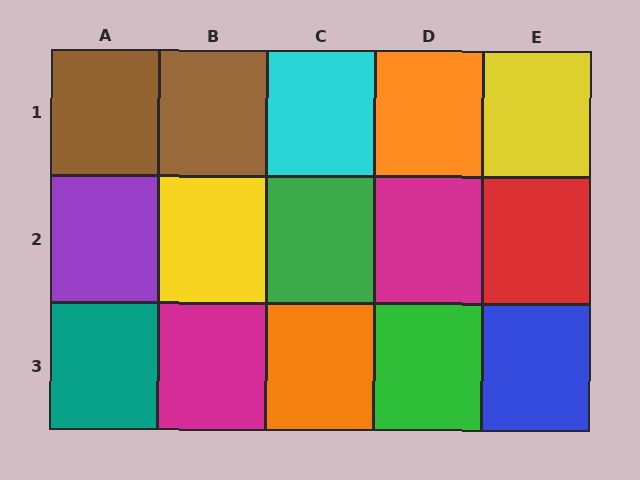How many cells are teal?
1 cell is teal.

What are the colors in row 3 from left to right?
Teal, magenta, orange, green, blue.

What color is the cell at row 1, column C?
Cyan.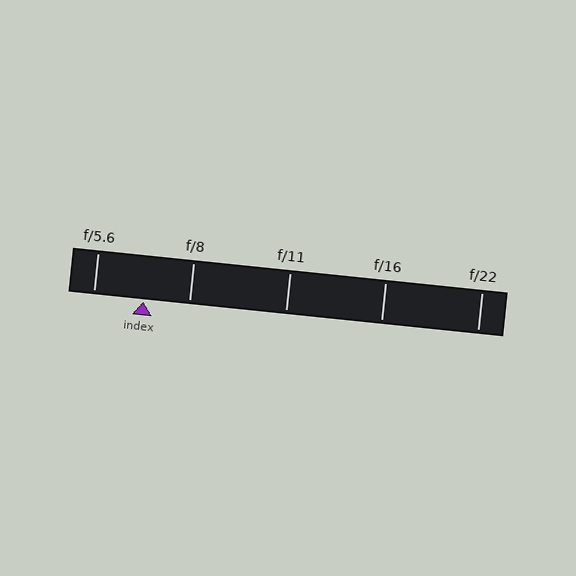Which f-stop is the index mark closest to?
The index mark is closest to f/8.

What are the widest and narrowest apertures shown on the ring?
The widest aperture shown is f/5.6 and the narrowest is f/22.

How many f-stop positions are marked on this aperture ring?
There are 5 f-stop positions marked.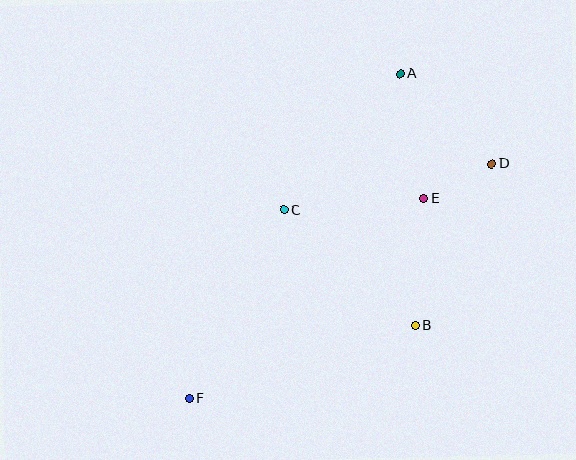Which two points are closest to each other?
Points D and E are closest to each other.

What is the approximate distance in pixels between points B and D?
The distance between B and D is approximately 179 pixels.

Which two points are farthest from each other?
Points A and F are farthest from each other.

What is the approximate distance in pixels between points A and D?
The distance between A and D is approximately 128 pixels.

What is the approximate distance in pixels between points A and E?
The distance between A and E is approximately 127 pixels.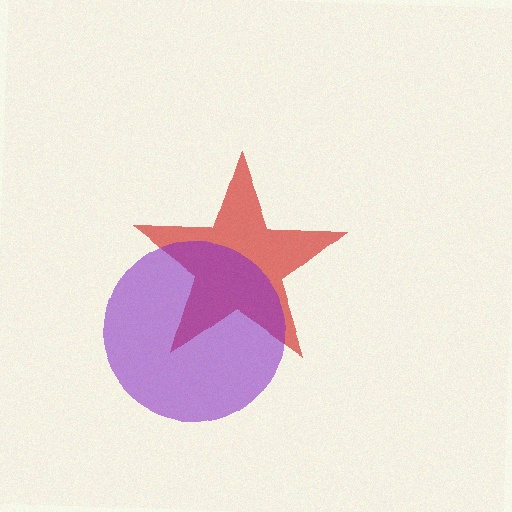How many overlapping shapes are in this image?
There are 2 overlapping shapes in the image.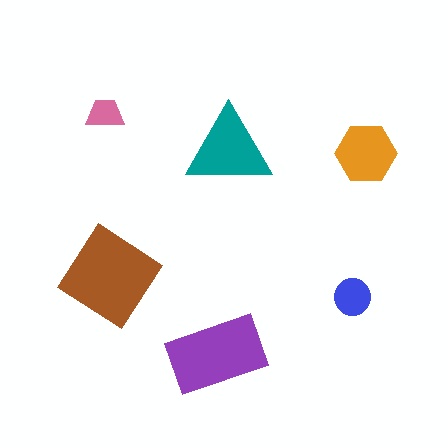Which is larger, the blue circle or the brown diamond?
The brown diamond.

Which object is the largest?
The brown diamond.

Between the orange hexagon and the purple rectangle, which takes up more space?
The purple rectangle.